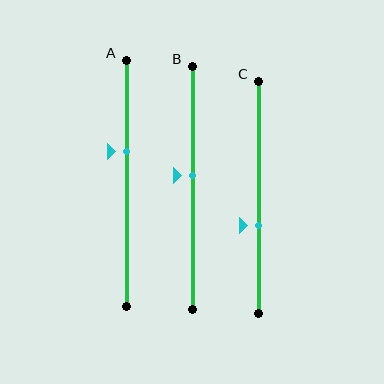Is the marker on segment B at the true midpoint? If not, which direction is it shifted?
No, the marker on segment B is shifted upward by about 5% of the segment length.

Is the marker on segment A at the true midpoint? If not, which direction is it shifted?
No, the marker on segment A is shifted upward by about 13% of the segment length.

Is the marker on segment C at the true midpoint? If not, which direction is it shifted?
No, the marker on segment C is shifted downward by about 12% of the segment length.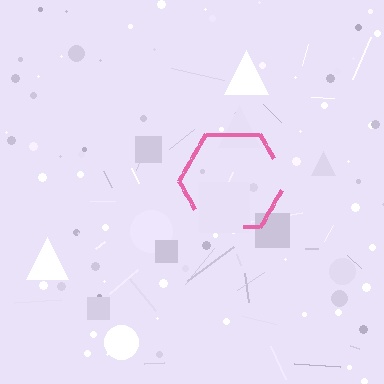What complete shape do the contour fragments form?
The contour fragments form a hexagon.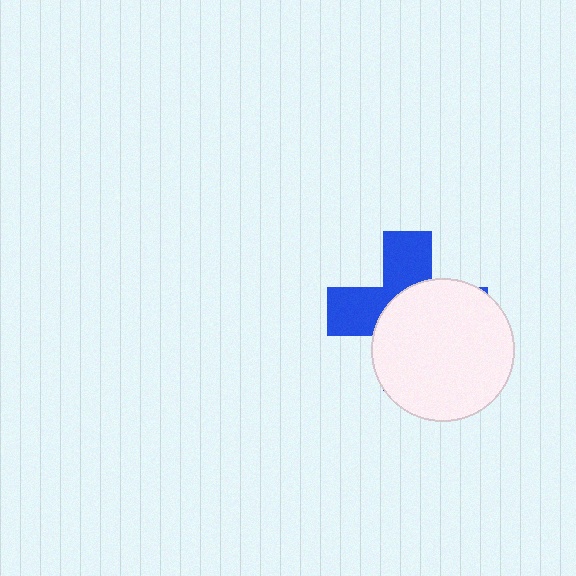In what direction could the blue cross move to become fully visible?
The blue cross could move toward the upper-left. That would shift it out from behind the white circle entirely.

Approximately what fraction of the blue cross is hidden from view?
Roughly 59% of the blue cross is hidden behind the white circle.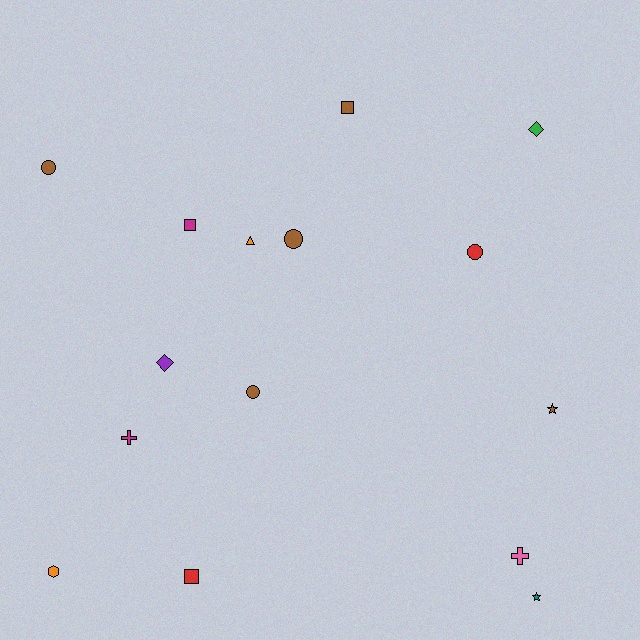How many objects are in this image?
There are 15 objects.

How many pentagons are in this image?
There are no pentagons.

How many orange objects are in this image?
There are 2 orange objects.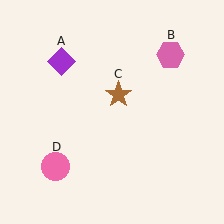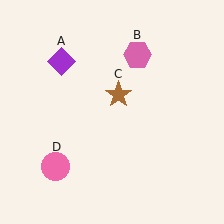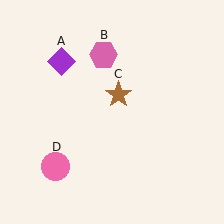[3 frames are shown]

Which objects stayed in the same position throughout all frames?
Purple diamond (object A) and brown star (object C) and pink circle (object D) remained stationary.